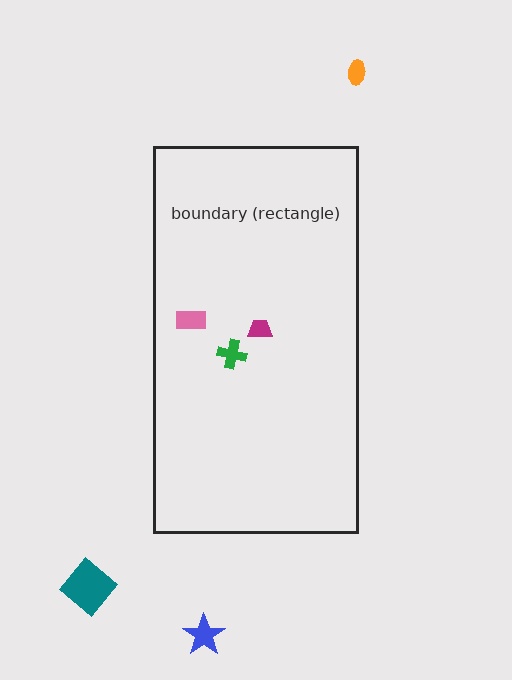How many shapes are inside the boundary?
3 inside, 3 outside.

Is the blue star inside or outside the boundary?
Outside.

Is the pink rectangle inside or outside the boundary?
Inside.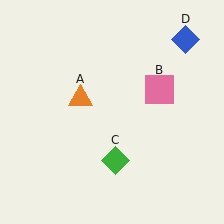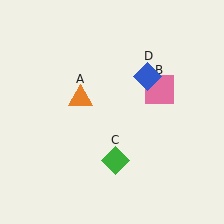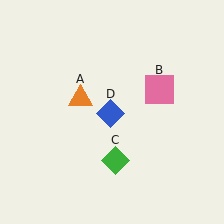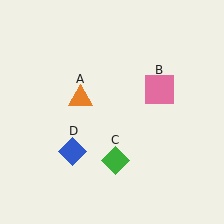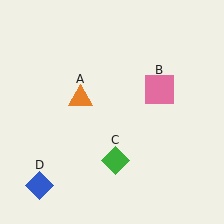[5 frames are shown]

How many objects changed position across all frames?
1 object changed position: blue diamond (object D).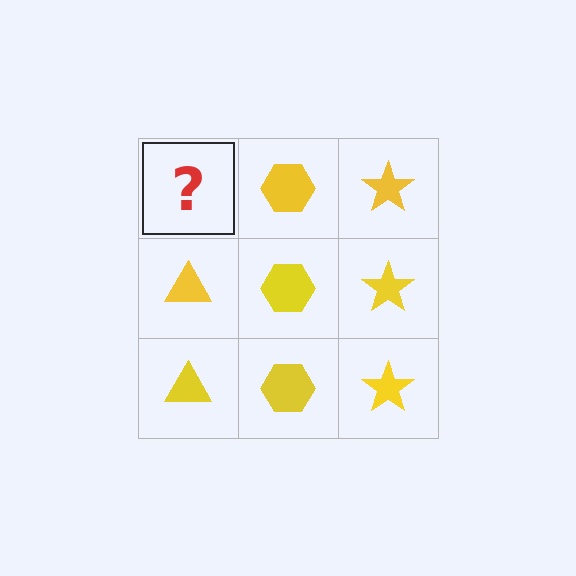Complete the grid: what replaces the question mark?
The question mark should be replaced with a yellow triangle.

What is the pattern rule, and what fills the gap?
The rule is that each column has a consistent shape. The gap should be filled with a yellow triangle.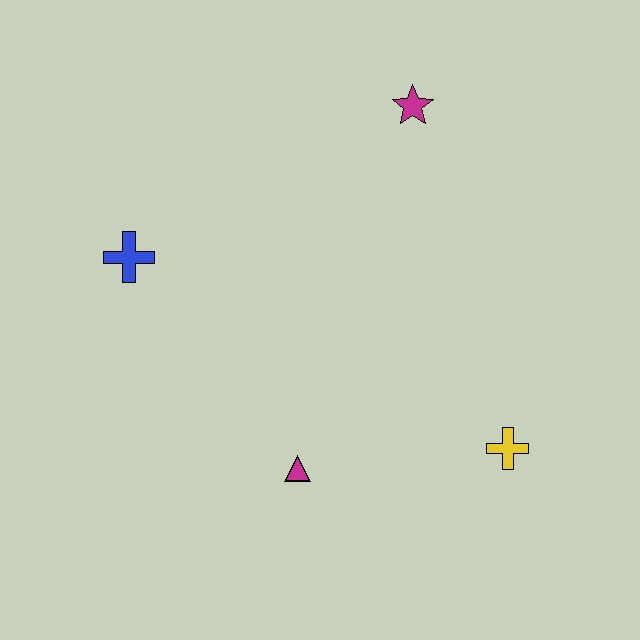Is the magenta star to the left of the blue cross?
No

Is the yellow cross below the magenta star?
Yes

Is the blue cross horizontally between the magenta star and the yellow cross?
No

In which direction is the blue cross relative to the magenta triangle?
The blue cross is above the magenta triangle.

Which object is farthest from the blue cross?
The yellow cross is farthest from the blue cross.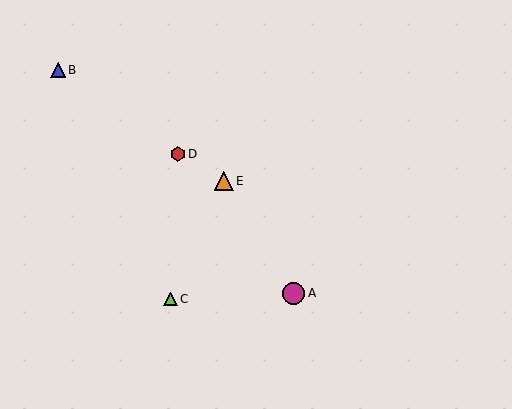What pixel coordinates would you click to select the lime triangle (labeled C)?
Click at (170, 299) to select the lime triangle C.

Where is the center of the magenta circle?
The center of the magenta circle is at (294, 293).